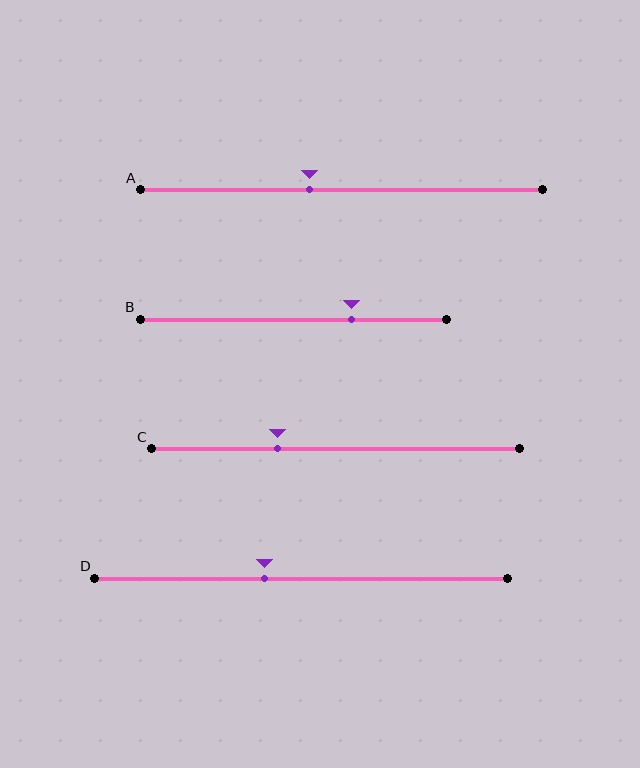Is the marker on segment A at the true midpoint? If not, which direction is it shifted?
No, the marker on segment A is shifted to the left by about 8% of the segment length.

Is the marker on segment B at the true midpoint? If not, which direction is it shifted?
No, the marker on segment B is shifted to the right by about 19% of the segment length.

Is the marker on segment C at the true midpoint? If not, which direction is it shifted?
No, the marker on segment C is shifted to the left by about 16% of the segment length.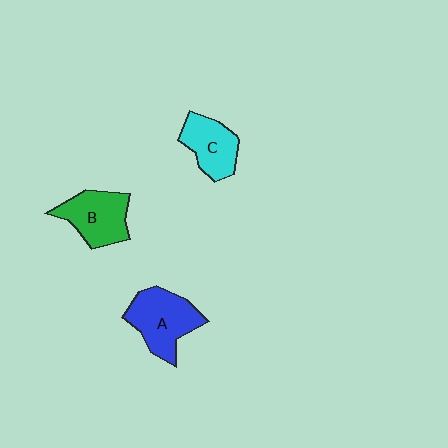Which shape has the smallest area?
Shape C (cyan).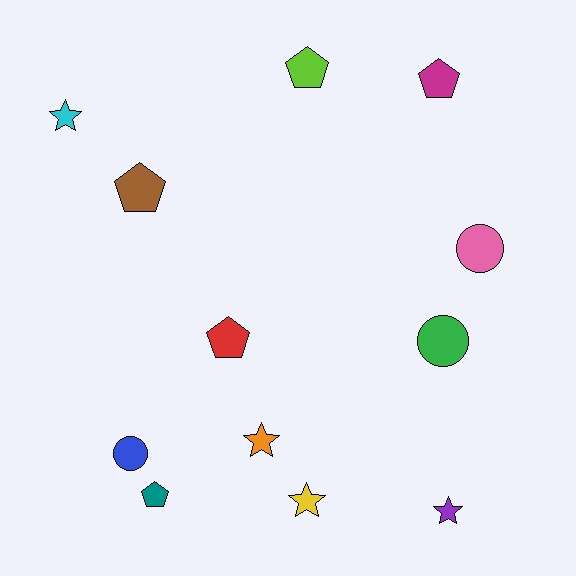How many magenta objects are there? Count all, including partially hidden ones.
There is 1 magenta object.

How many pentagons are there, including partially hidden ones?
There are 5 pentagons.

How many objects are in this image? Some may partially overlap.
There are 12 objects.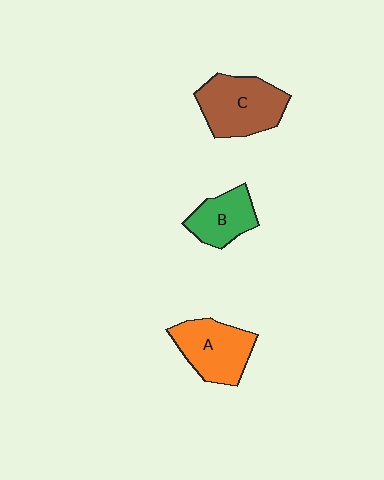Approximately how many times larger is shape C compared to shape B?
Approximately 1.5 times.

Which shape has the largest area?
Shape C (brown).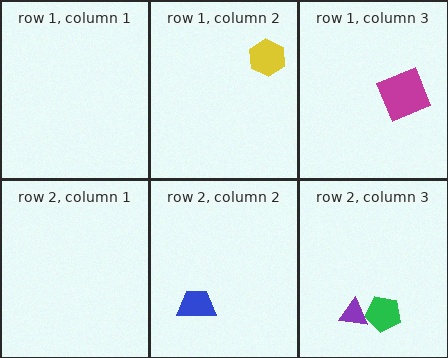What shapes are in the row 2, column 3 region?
The green pentagon, the purple triangle.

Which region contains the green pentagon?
The row 2, column 3 region.